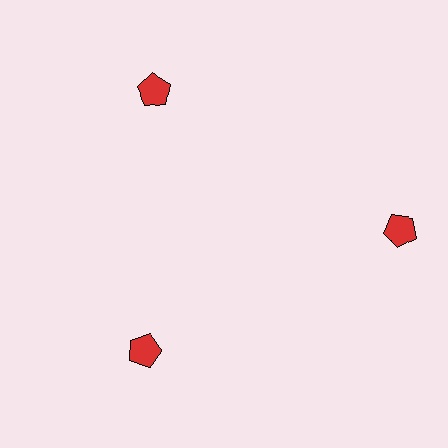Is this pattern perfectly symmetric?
No. The 3 red pentagons are arranged in a ring, but one element near the 3 o'clock position is pushed outward from the center, breaking the 3-fold rotational symmetry.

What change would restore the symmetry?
The symmetry would be restored by moving it inward, back onto the ring so that all 3 pentagons sit at equal angles and equal distance from the center.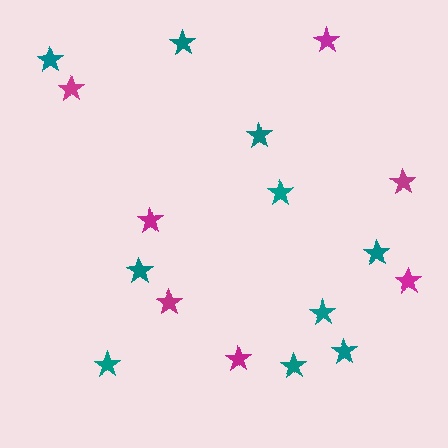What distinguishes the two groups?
There are 2 groups: one group of magenta stars (7) and one group of teal stars (10).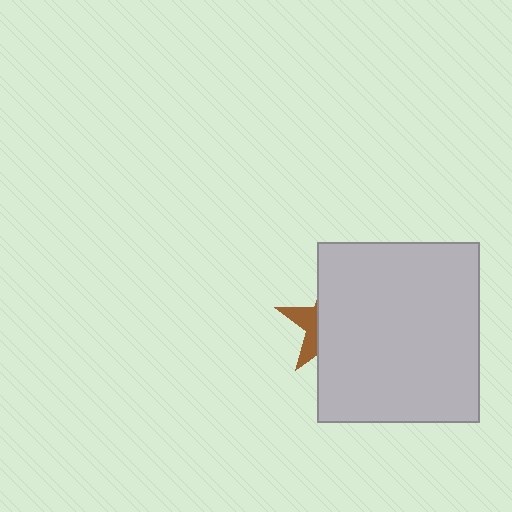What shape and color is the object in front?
The object in front is a light gray rectangle.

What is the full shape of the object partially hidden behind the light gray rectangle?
The partially hidden object is a brown star.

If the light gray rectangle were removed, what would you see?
You would see the complete brown star.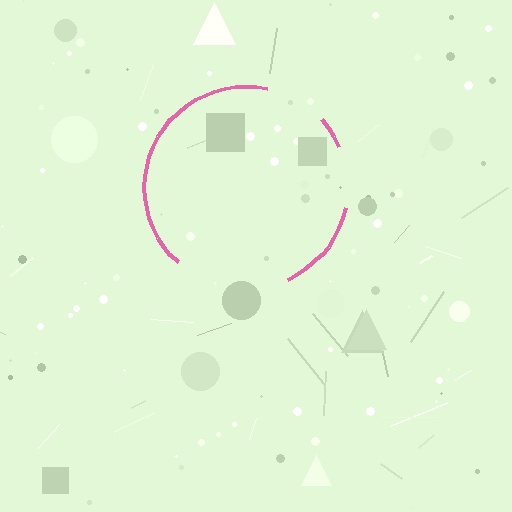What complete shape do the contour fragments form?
The contour fragments form a circle.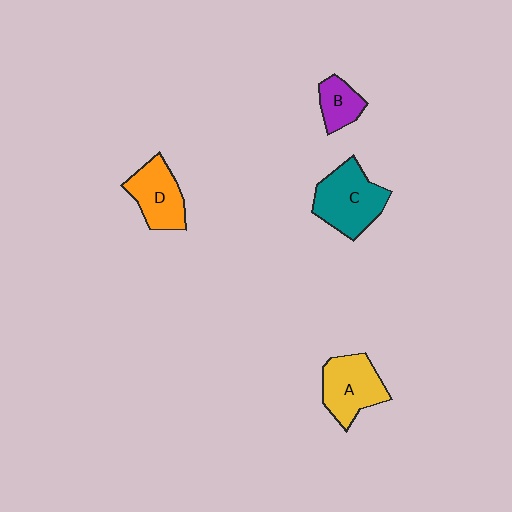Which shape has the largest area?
Shape C (teal).